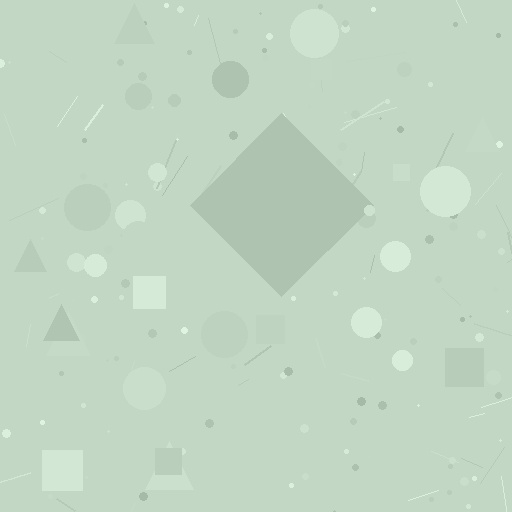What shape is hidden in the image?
A diamond is hidden in the image.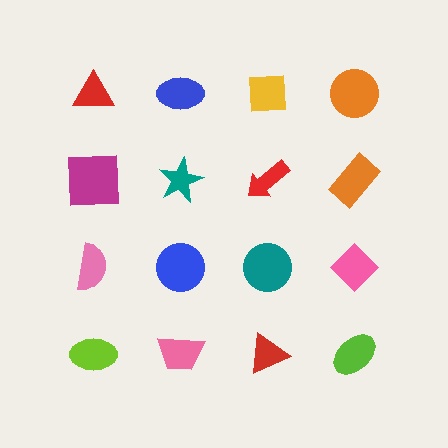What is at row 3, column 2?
A blue circle.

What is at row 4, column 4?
A lime ellipse.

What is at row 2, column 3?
A red arrow.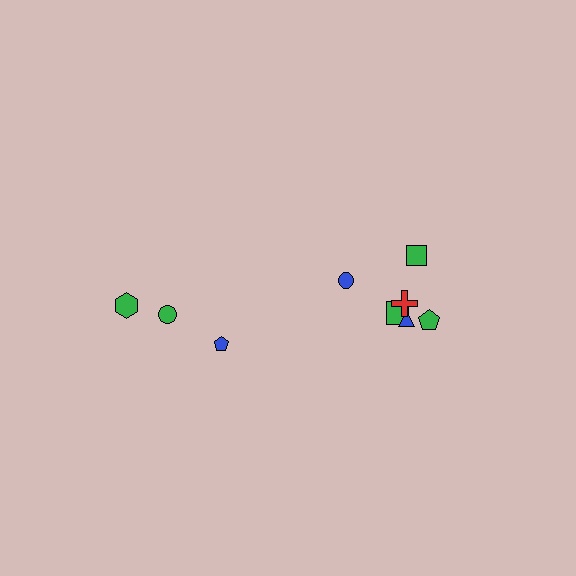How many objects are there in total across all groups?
There are 9 objects.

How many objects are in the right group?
There are 6 objects.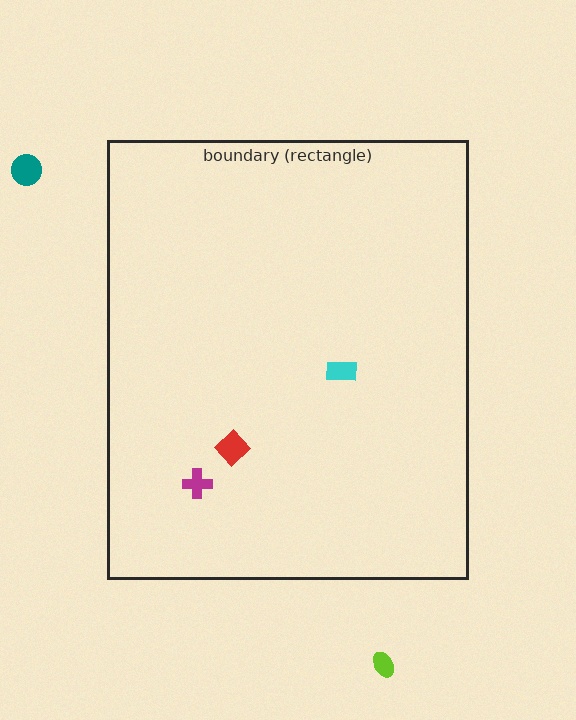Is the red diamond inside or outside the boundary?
Inside.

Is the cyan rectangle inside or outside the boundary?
Inside.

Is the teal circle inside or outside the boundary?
Outside.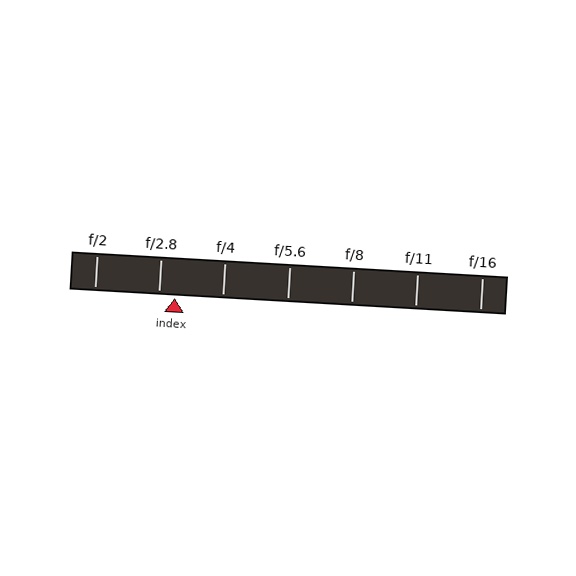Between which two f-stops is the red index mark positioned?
The index mark is between f/2.8 and f/4.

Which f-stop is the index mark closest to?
The index mark is closest to f/2.8.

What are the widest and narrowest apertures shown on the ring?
The widest aperture shown is f/2 and the narrowest is f/16.